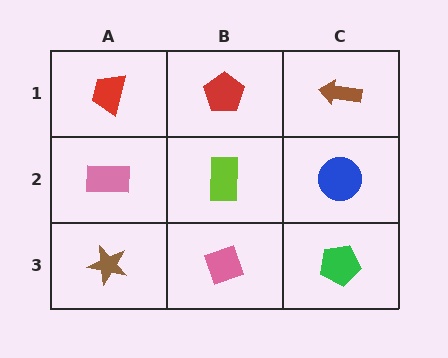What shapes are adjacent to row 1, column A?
A pink rectangle (row 2, column A), a red pentagon (row 1, column B).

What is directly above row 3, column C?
A blue circle.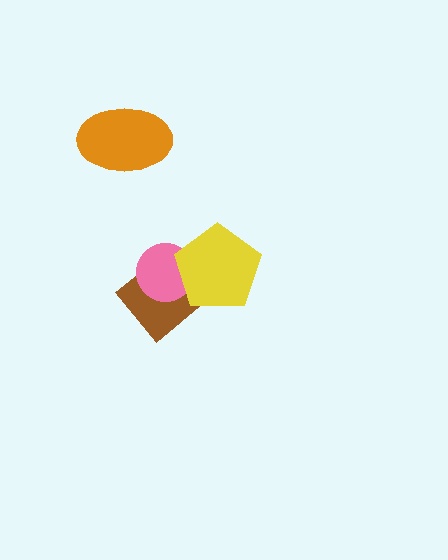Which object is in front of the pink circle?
The yellow pentagon is in front of the pink circle.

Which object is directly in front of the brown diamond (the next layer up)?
The pink circle is directly in front of the brown diamond.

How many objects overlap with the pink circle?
2 objects overlap with the pink circle.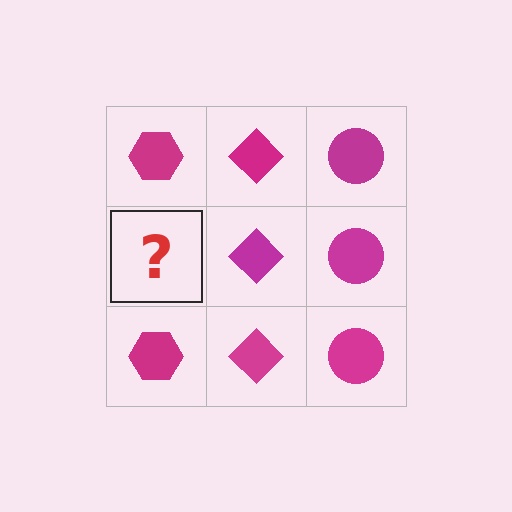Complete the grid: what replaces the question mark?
The question mark should be replaced with a magenta hexagon.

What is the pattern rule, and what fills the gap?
The rule is that each column has a consistent shape. The gap should be filled with a magenta hexagon.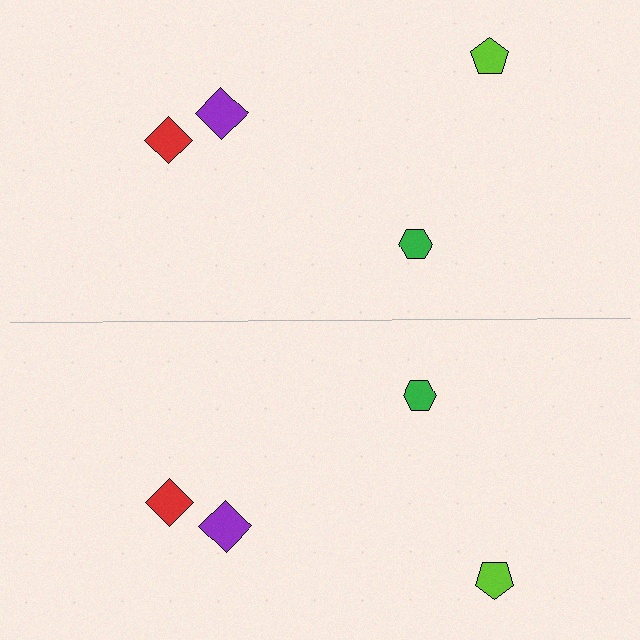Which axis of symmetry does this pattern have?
The pattern has a horizontal axis of symmetry running through the center of the image.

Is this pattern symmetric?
Yes, this pattern has bilateral (reflection) symmetry.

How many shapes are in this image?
There are 8 shapes in this image.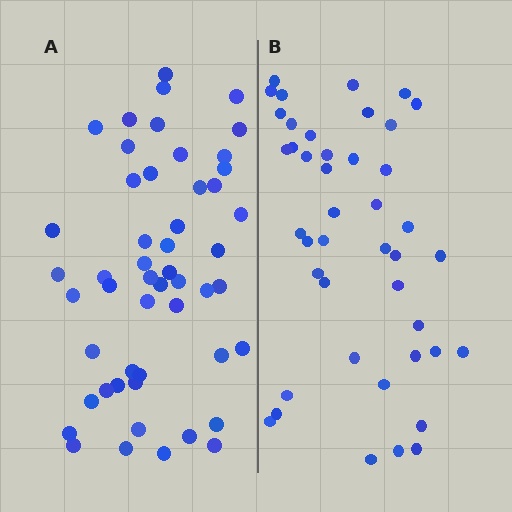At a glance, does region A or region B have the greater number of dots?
Region A (the left region) has more dots.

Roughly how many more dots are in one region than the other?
Region A has roughly 8 or so more dots than region B.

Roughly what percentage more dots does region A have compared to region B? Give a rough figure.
About 20% more.